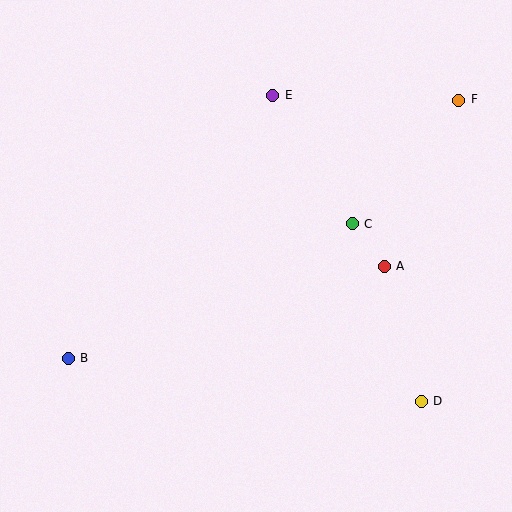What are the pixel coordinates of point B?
Point B is at (69, 359).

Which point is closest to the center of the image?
Point C at (352, 223) is closest to the center.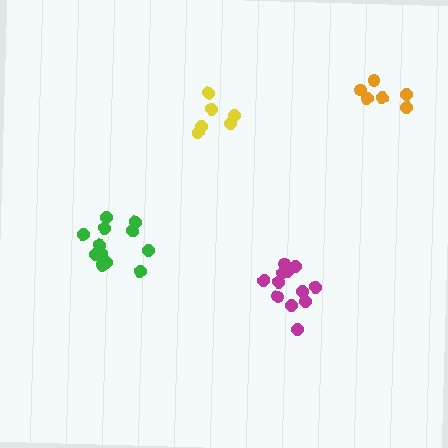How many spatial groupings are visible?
There are 4 spatial groupings.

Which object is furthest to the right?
The orange cluster is rightmost.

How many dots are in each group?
Group 1: 12 dots, Group 2: 12 dots, Group 3: 6 dots, Group 4: 6 dots (36 total).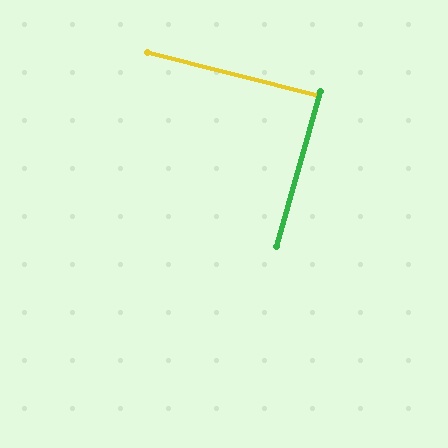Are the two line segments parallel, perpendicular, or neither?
Perpendicular — they meet at approximately 88°.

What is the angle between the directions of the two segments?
Approximately 88 degrees.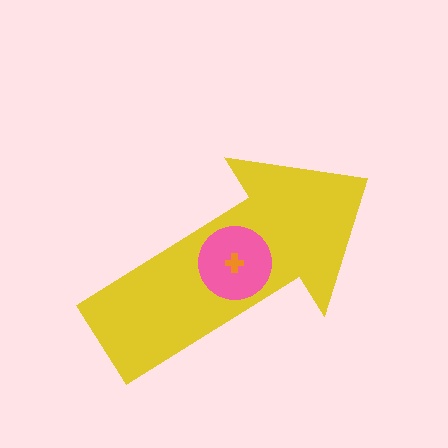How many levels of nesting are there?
3.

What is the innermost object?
The orange cross.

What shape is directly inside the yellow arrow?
The pink circle.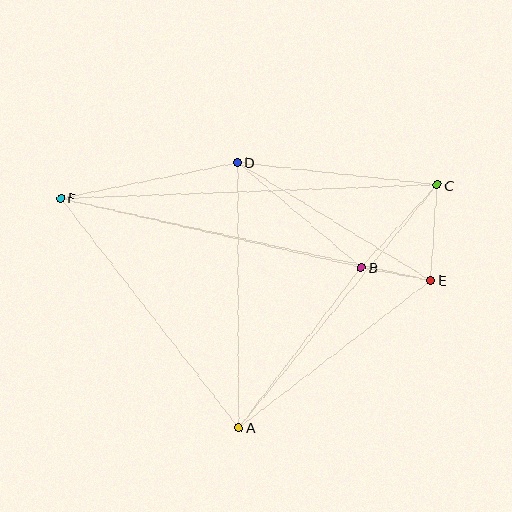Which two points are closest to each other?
Points B and E are closest to each other.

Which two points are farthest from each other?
Points E and F are farthest from each other.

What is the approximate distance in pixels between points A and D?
The distance between A and D is approximately 265 pixels.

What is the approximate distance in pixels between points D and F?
The distance between D and F is approximately 180 pixels.